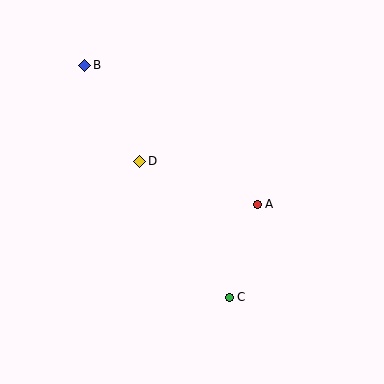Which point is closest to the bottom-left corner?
Point C is closest to the bottom-left corner.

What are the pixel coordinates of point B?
Point B is at (85, 65).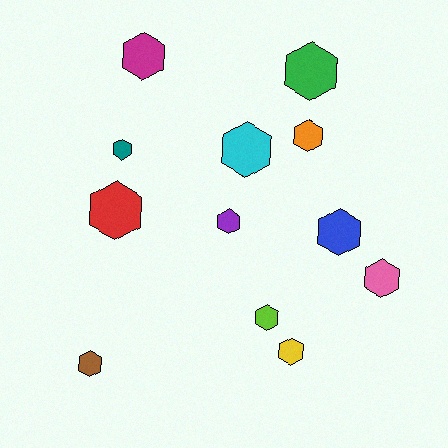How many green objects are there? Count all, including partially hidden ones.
There is 1 green object.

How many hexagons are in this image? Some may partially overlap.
There are 12 hexagons.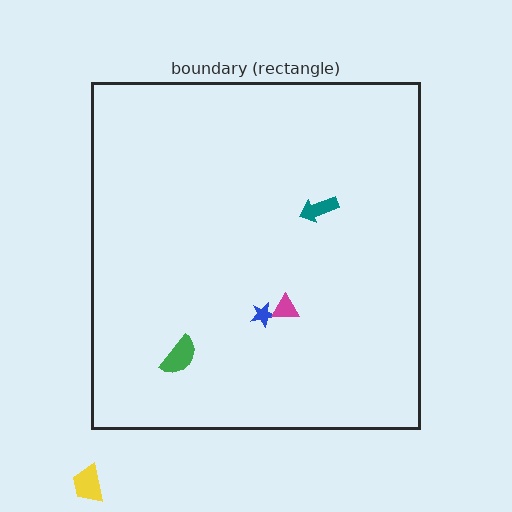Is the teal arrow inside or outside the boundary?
Inside.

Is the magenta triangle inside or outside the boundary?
Inside.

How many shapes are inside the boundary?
4 inside, 1 outside.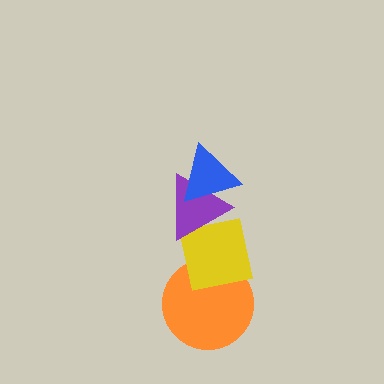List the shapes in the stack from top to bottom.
From top to bottom: the blue triangle, the purple triangle, the yellow square, the orange circle.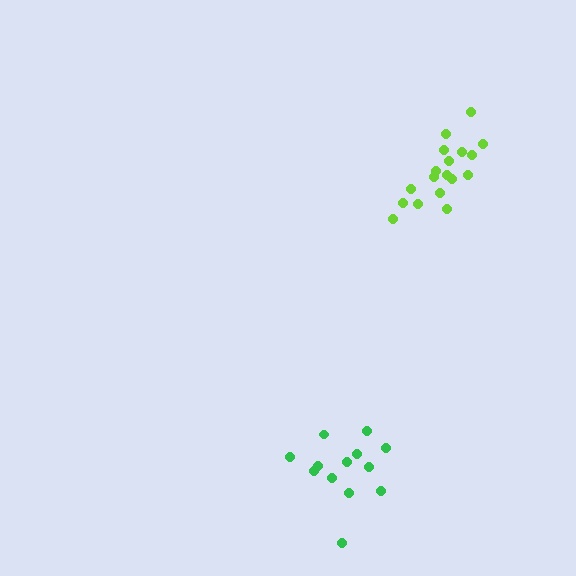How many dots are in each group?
Group 1: 14 dots, Group 2: 18 dots (32 total).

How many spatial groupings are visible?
There are 2 spatial groupings.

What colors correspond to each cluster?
The clusters are colored: green, lime.